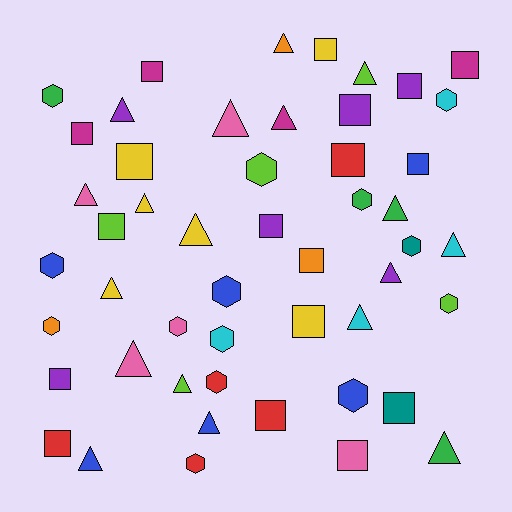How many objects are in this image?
There are 50 objects.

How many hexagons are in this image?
There are 14 hexagons.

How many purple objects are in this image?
There are 6 purple objects.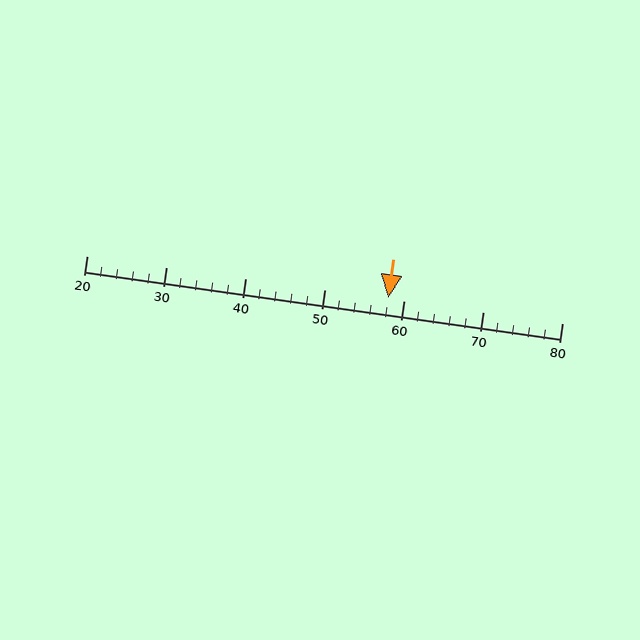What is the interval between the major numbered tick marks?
The major tick marks are spaced 10 units apart.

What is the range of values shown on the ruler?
The ruler shows values from 20 to 80.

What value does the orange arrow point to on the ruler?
The orange arrow points to approximately 58.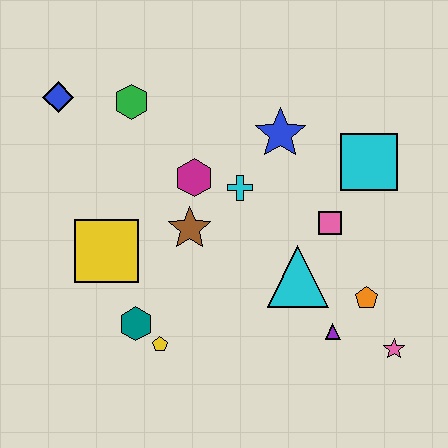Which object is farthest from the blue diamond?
The pink star is farthest from the blue diamond.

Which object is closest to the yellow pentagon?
The teal hexagon is closest to the yellow pentagon.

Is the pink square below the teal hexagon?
No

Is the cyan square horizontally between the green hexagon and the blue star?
No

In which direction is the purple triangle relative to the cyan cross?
The purple triangle is below the cyan cross.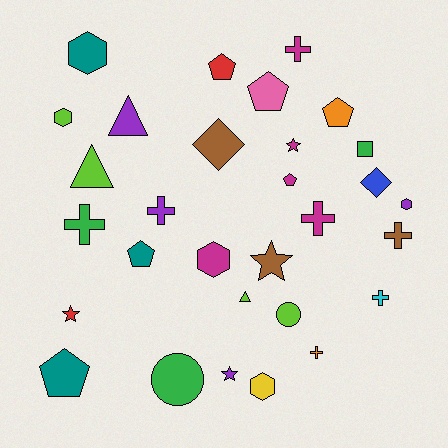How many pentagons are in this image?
There are 6 pentagons.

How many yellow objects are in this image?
There is 1 yellow object.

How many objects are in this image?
There are 30 objects.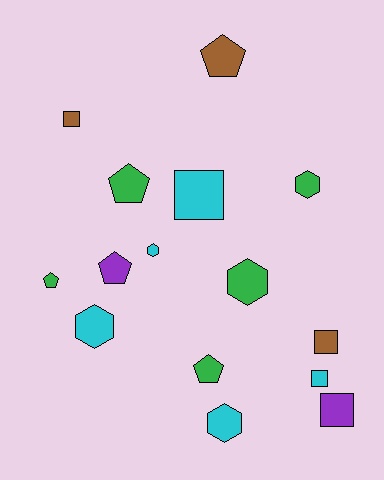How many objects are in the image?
There are 15 objects.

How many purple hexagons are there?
There are no purple hexagons.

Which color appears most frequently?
Green, with 5 objects.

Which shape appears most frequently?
Hexagon, with 5 objects.